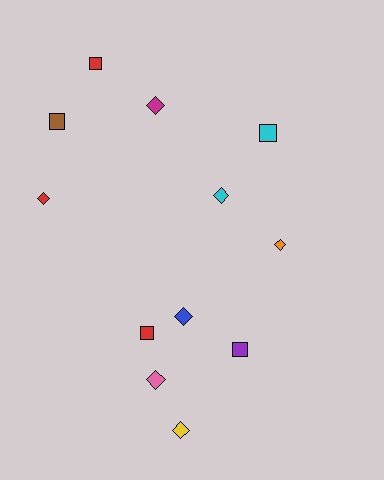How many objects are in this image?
There are 12 objects.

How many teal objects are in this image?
There are no teal objects.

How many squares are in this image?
There are 5 squares.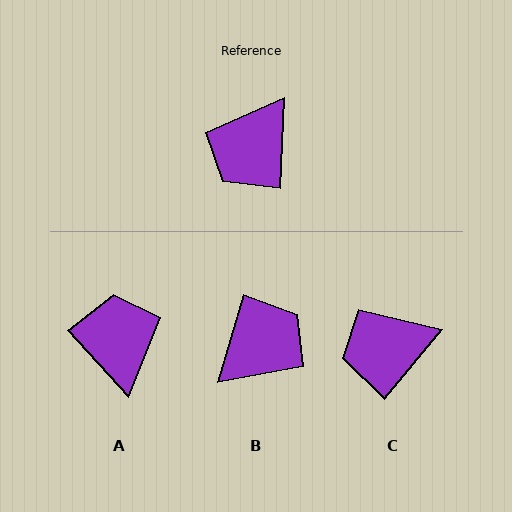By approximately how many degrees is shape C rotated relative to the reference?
Approximately 37 degrees clockwise.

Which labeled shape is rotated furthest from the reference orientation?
B, about 167 degrees away.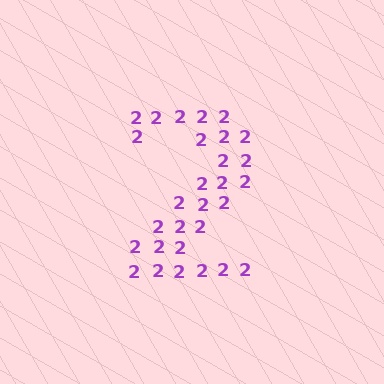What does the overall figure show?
The overall figure shows the digit 2.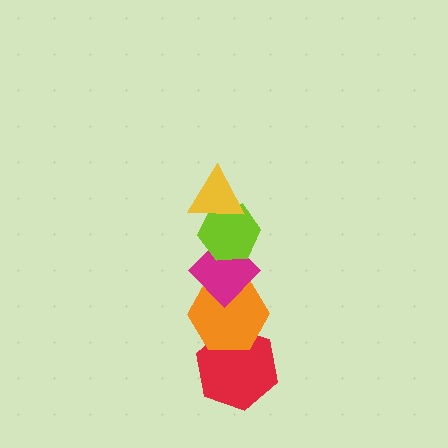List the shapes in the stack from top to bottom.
From top to bottom: the yellow triangle, the lime hexagon, the magenta diamond, the orange hexagon, the red hexagon.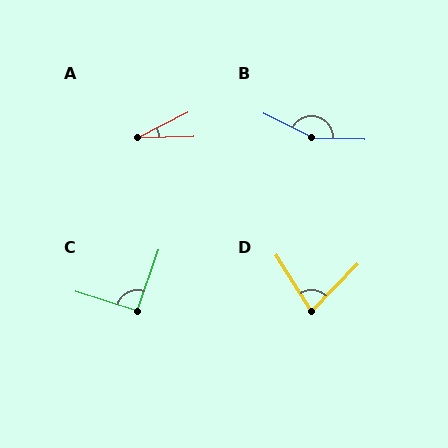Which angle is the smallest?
A, at approximately 25 degrees.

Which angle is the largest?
B, at approximately 156 degrees.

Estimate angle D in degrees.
Approximately 76 degrees.